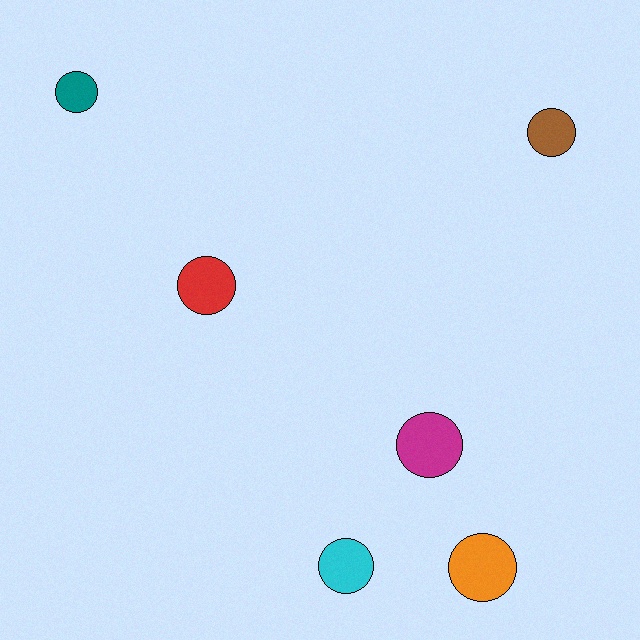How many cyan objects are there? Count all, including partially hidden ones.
There is 1 cyan object.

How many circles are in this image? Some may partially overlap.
There are 6 circles.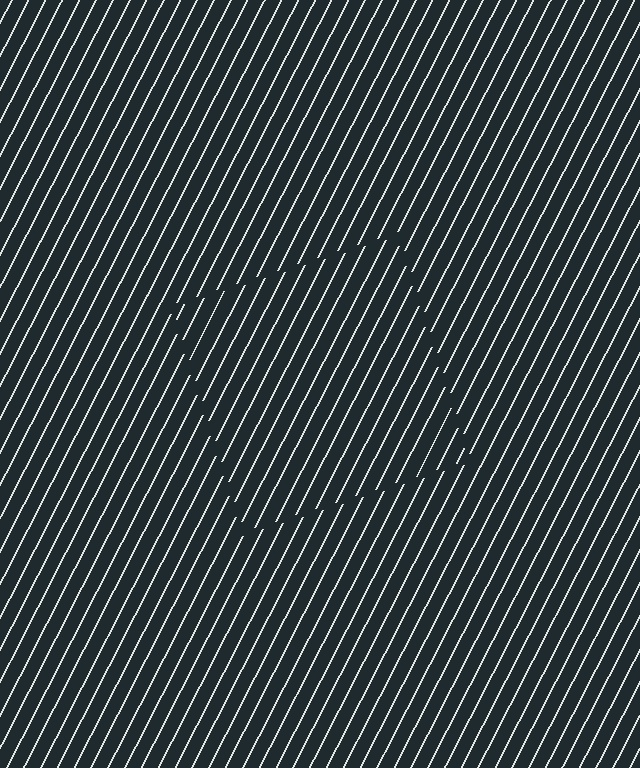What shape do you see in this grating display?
An illusory square. The interior of the shape contains the same grating, shifted by half a period — the contour is defined by the phase discontinuity where line-ends from the inner and outer gratings abut.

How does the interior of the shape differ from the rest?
The interior of the shape contains the same grating, shifted by half a period — the contour is defined by the phase discontinuity where line-ends from the inner and outer gratings abut.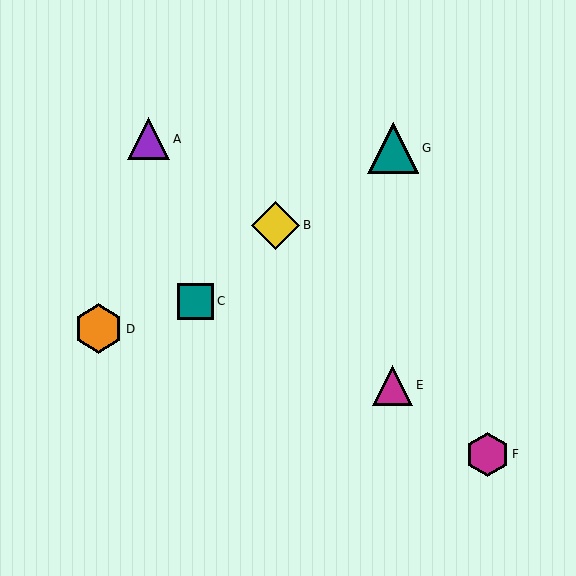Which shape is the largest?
The teal triangle (labeled G) is the largest.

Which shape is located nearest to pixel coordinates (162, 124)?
The purple triangle (labeled A) at (149, 139) is nearest to that location.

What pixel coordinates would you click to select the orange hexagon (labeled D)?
Click at (99, 329) to select the orange hexagon D.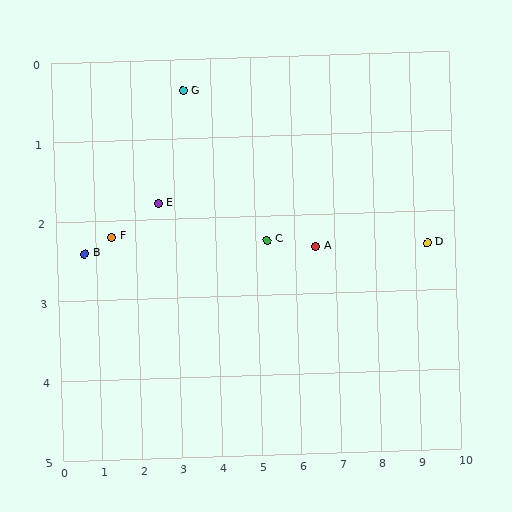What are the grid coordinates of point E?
Point E is at approximately (2.6, 1.8).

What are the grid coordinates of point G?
Point G is at approximately (3.3, 0.4).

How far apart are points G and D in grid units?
Points G and D are about 6.3 grid units apart.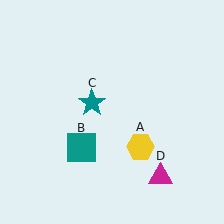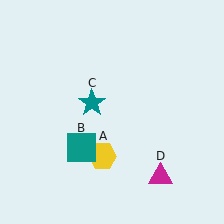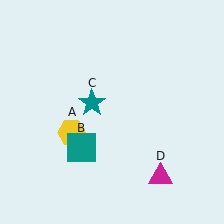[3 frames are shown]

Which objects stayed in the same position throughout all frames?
Teal square (object B) and teal star (object C) and magenta triangle (object D) remained stationary.